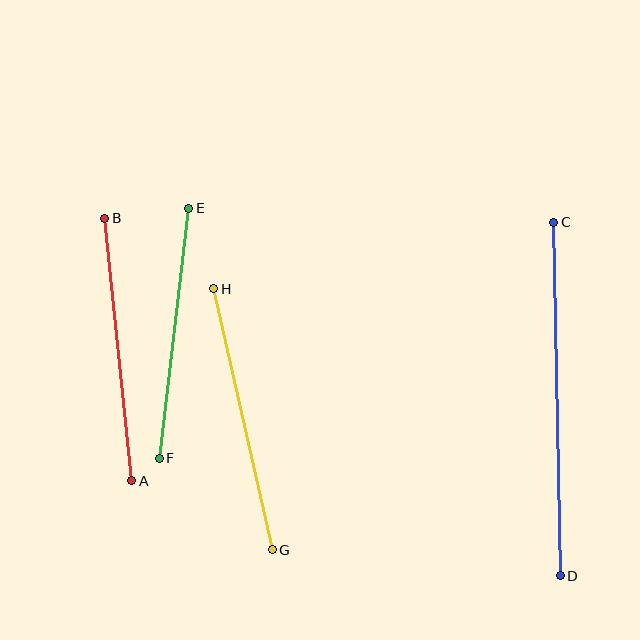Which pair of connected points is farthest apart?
Points C and D are farthest apart.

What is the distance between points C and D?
The distance is approximately 354 pixels.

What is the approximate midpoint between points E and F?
The midpoint is at approximately (174, 333) pixels.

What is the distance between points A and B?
The distance is approximately 264 pixels.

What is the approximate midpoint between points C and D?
The midpoint is at approximately (557, 399) pixels.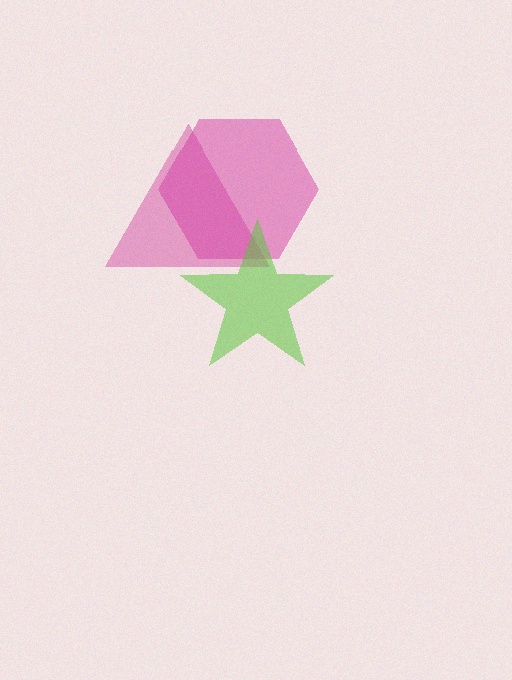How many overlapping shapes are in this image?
There are 3 overlapping shapes in the image.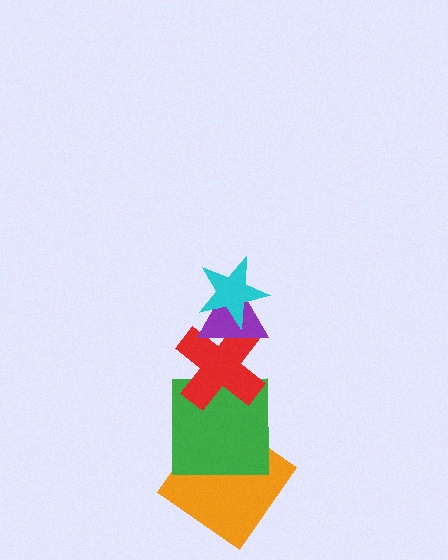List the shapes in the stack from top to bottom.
From top to bottom: the cyan star, the purple triangle, the red cross, the green square, the orange diamond.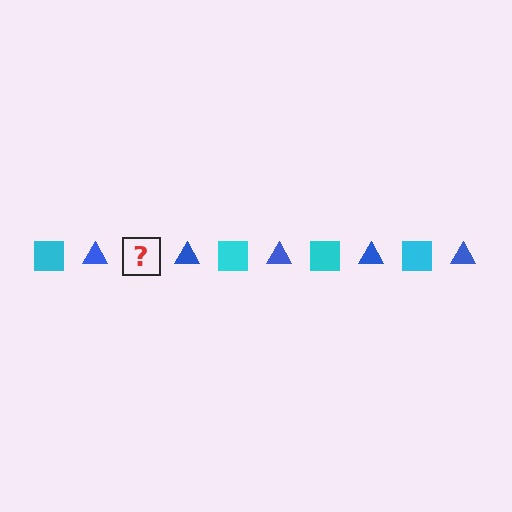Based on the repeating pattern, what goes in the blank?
The blank should be a cyan square.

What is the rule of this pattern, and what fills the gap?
The rule is that the pattern alternates between cyan square and blue triangle. The gap should be filled with a cyan square.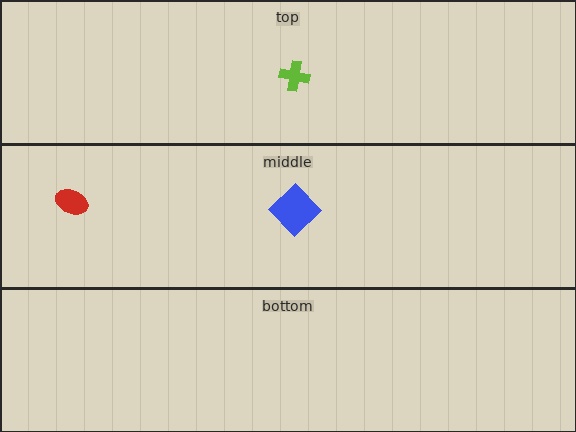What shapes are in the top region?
The lime cross.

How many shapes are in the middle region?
2.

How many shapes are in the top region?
1.